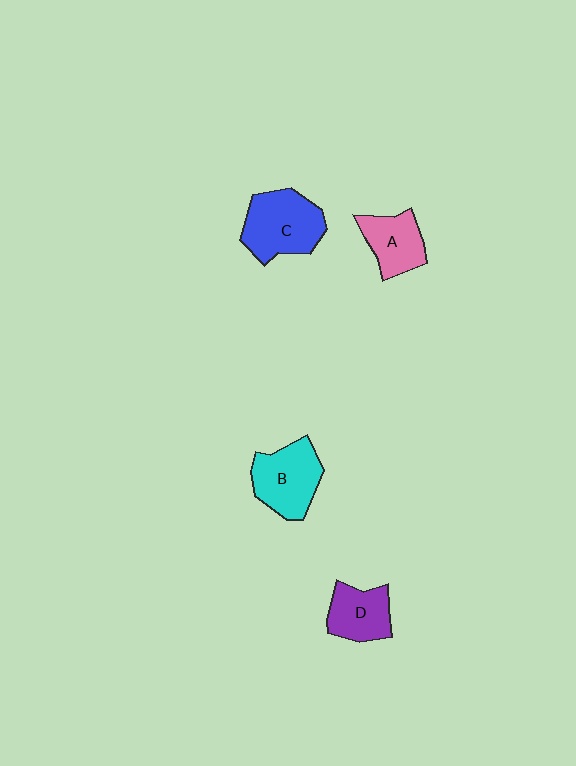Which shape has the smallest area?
Shape D (purple).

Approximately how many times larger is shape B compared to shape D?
Approximately 1.3 times.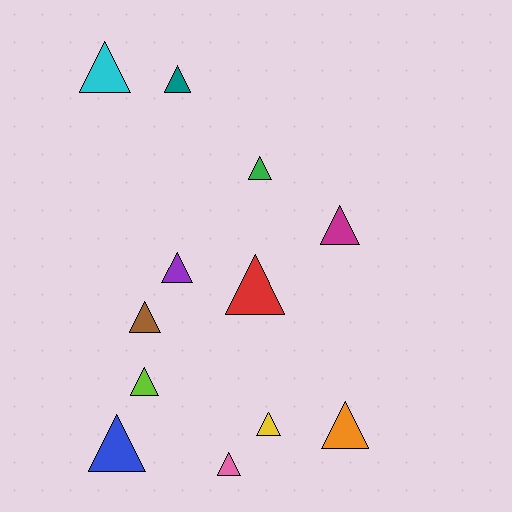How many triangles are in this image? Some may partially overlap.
There are 12 triangles.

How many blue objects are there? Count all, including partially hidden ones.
There is 1 blue object.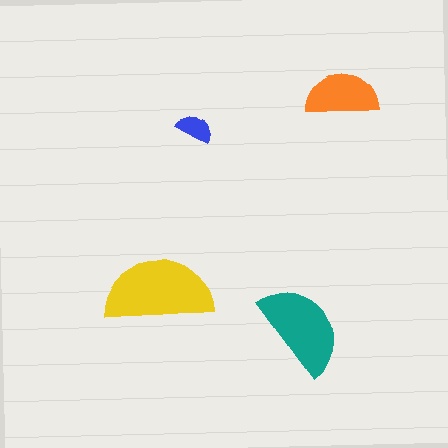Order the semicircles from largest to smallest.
the yellow one, the teal one, the orange one, the blue one.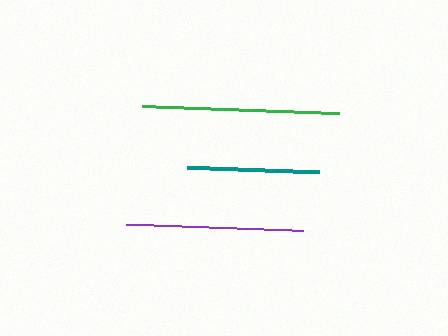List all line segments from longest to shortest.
From longest to shortest: green, purple, teal.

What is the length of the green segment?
The green segment is approximately 197 pixels long.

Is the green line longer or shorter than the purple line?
The green line is longer than the purple line.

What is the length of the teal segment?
The teal segment is approximately 132 pixels long.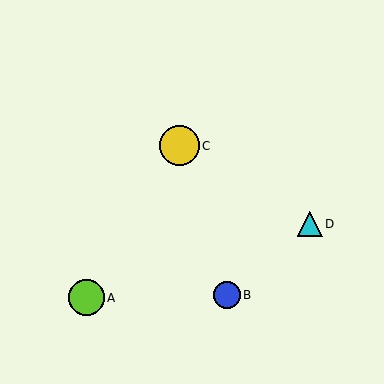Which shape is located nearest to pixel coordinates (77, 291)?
The lime circle (labeled A) at (87, 298) is nearest to that location.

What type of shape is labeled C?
Shape C is a yellow circle.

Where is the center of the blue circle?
The center of the blue circle is at (227, 295).